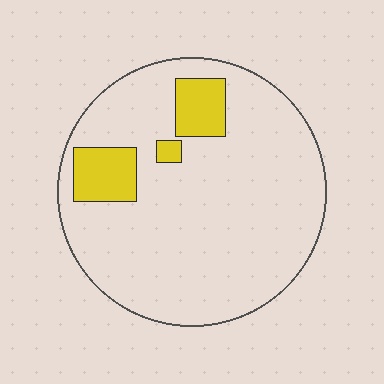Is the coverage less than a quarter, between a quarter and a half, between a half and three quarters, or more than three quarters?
Less than a quarter.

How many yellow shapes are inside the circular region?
3.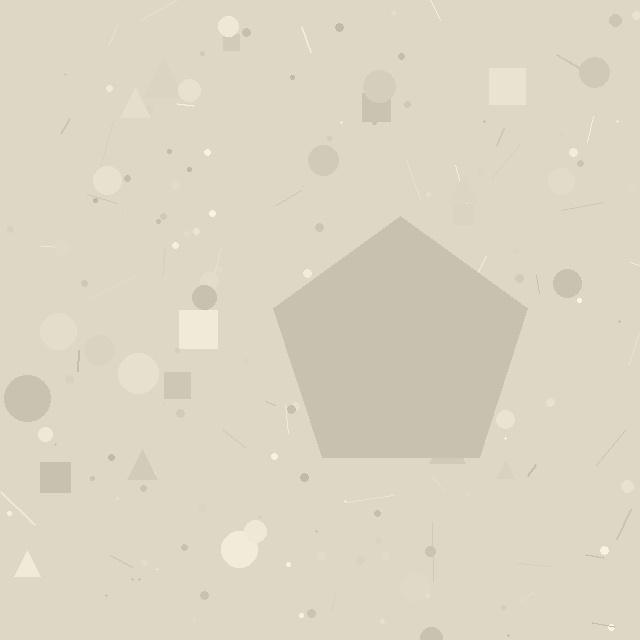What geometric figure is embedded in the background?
A pentagon is embedded in the background.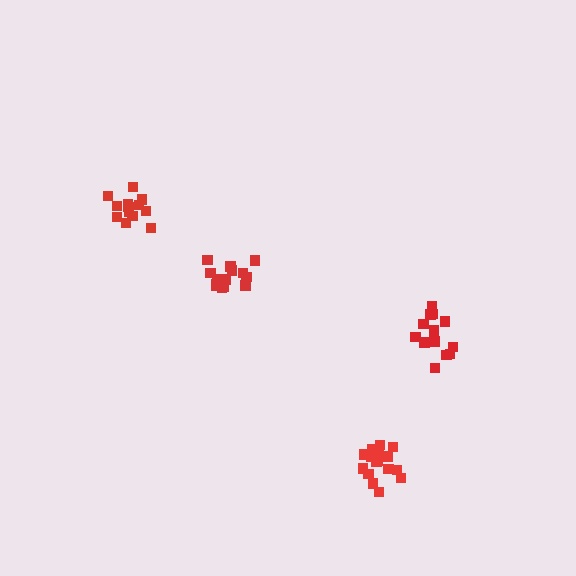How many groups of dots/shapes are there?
There are 4 groups.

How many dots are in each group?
Group 1: 15 dots, Group 2: 17 dots, Group 3: 13 dots, Group 4: 14 dots (59 total).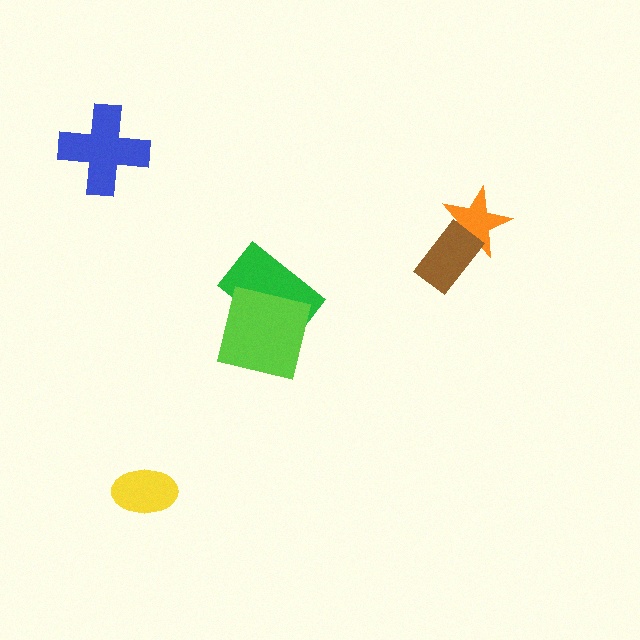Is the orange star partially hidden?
Yes, it is partially covered by another shape.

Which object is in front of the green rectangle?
The lime square is in front of the green rectangle.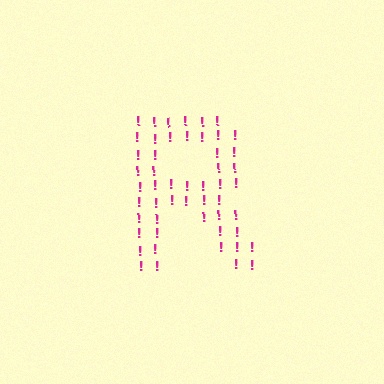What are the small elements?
The small elements are exclamation marks.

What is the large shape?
The large shape is the letter R.